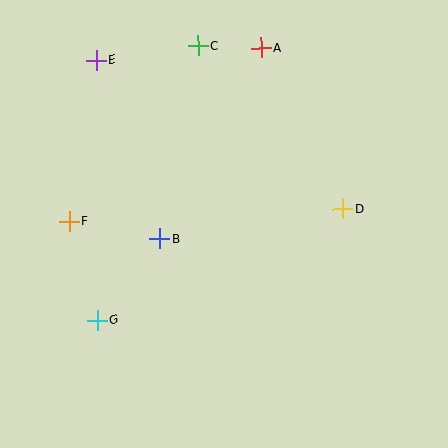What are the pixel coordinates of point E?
Point E is at (96, 60).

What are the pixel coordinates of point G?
Point G is at (97, 320).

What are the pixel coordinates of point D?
Point D is at (342, 209).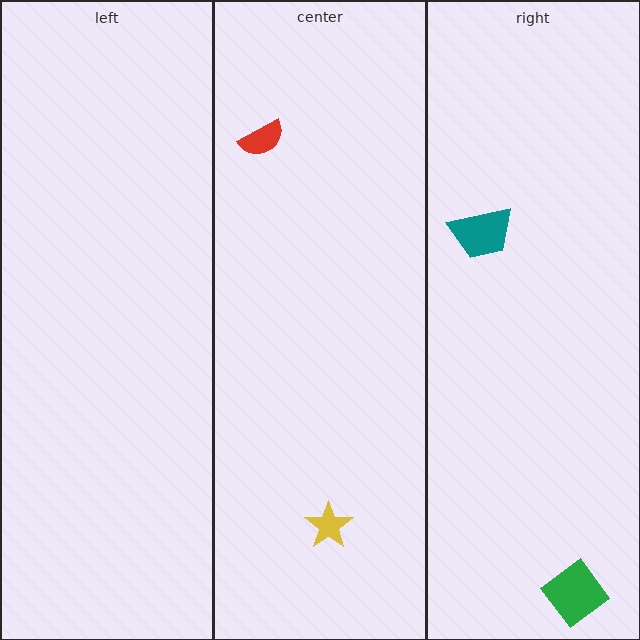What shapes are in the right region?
The green diamond, the teal trapezoid.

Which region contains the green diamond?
The right region.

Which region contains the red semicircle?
The center region.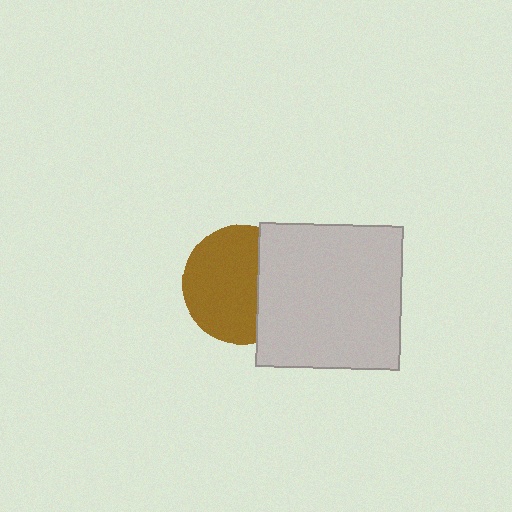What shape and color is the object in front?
The object in front is a light gray square.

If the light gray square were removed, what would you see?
You would see the complete brown circle.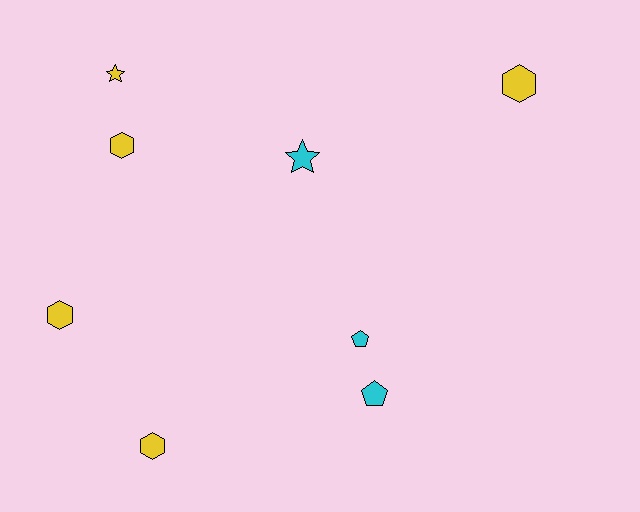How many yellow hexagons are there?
There are 4 yellow hexagons.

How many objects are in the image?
There are 8 objects.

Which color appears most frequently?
Yellow, with 5 objects.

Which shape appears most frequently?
Hexagon, with 4 objects.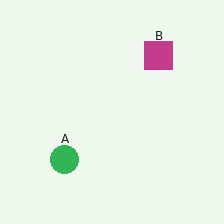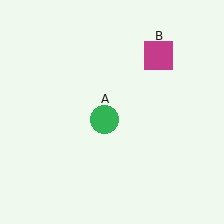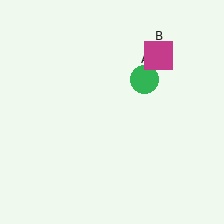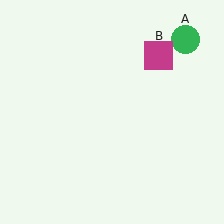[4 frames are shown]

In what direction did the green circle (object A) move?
The green circle (object A) moved up and to the right.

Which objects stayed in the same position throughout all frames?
Magenta square (object B) remained stationary.